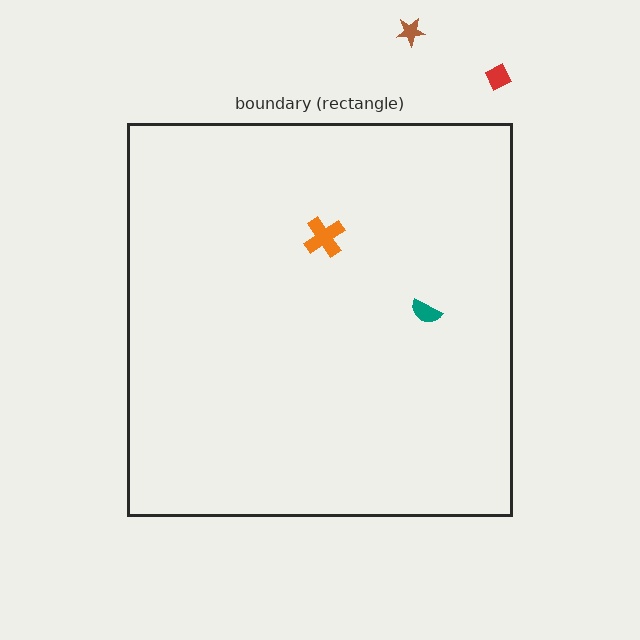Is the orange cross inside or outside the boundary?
Inside.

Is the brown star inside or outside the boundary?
Outside.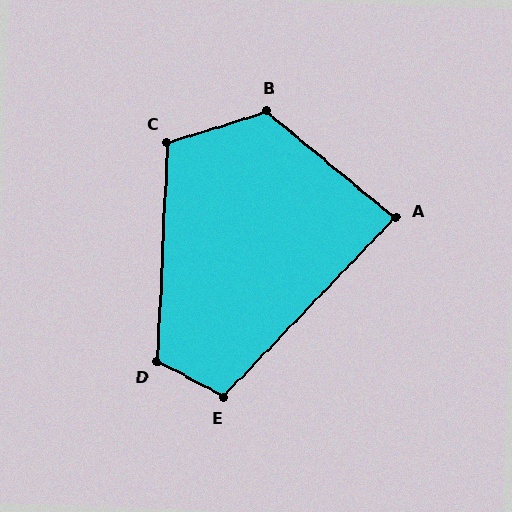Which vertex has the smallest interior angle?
A, at approximately 86 degrees.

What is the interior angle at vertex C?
Approximately 109 degrees (obtuse).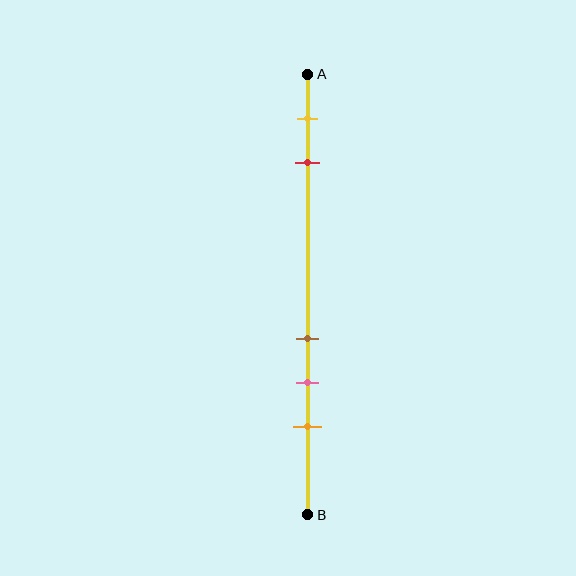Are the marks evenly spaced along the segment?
No, the marks are not evenly spaced.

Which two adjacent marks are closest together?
The brown and pink marks are the closest adjacent pair.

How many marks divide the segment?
There are 5 marks dividing the segment.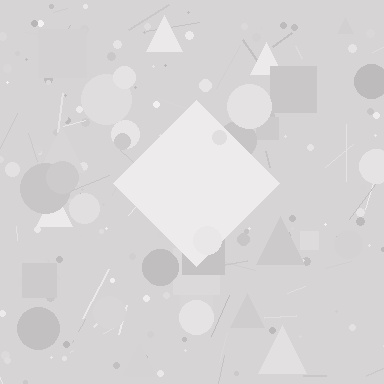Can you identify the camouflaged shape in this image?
The camouflaged shape is a diamond.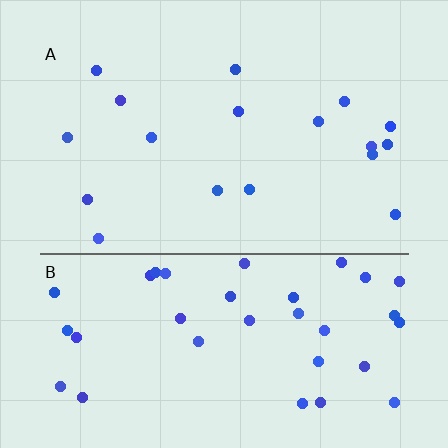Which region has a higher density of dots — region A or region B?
B (the bottom).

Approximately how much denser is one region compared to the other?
Approximately 2.1× — region B over region A.